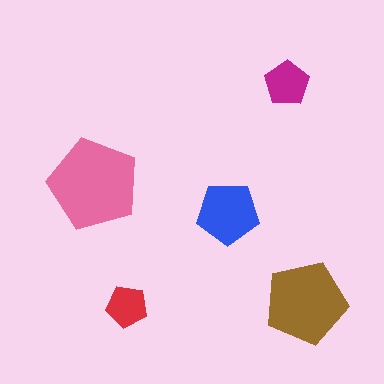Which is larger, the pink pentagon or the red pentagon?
The pink one.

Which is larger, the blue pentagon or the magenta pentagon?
The blue one.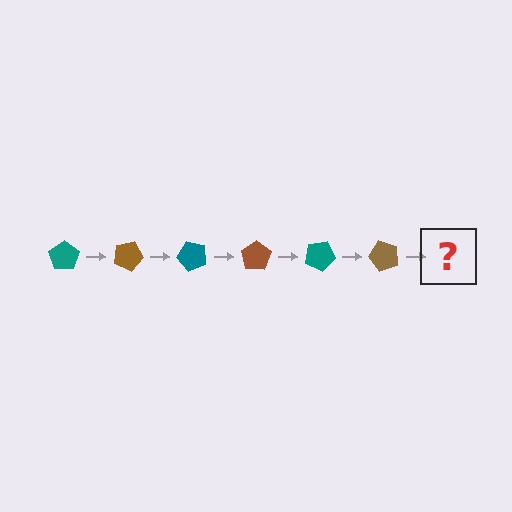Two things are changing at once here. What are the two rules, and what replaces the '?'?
The two rules are that it rotates 25 degrees each step and the color cycles through teal and brown. The '?' should be a teal pentagon, rotated 150 degrees from the start.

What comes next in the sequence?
The next element should be a teal pentagon, rotated 150 degrees from the start.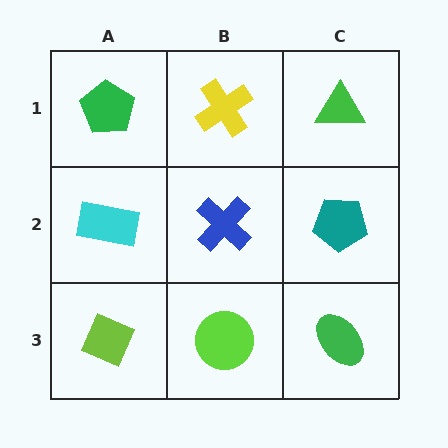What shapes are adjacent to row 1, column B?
A blue cross (row 2, column B), a green pentagon (row 1, column A), a green triangle (row 1, column C).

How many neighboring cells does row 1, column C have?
2.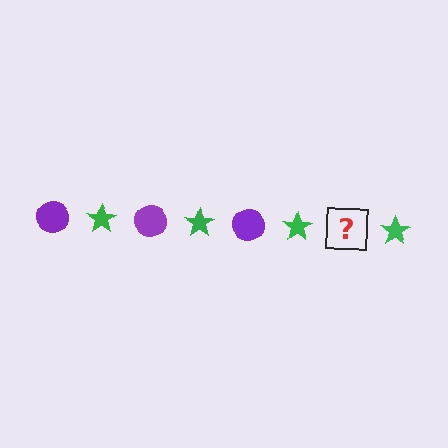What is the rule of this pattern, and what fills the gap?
The rule is that the pattern alternates between purple circle and green star. The gap should be filled with a purple circle.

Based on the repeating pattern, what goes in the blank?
The blank should be a purple circle.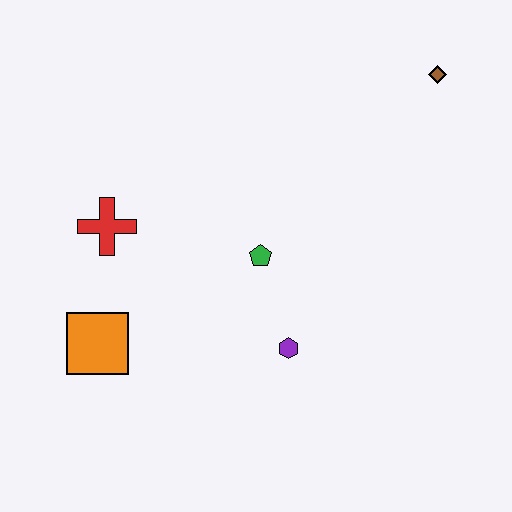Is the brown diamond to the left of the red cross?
No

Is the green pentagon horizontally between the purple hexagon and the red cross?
Yes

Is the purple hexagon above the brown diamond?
No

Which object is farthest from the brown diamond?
The orange square is farthest from the brown diamond.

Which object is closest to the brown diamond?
The green pentagon is closest to the brown diamond.